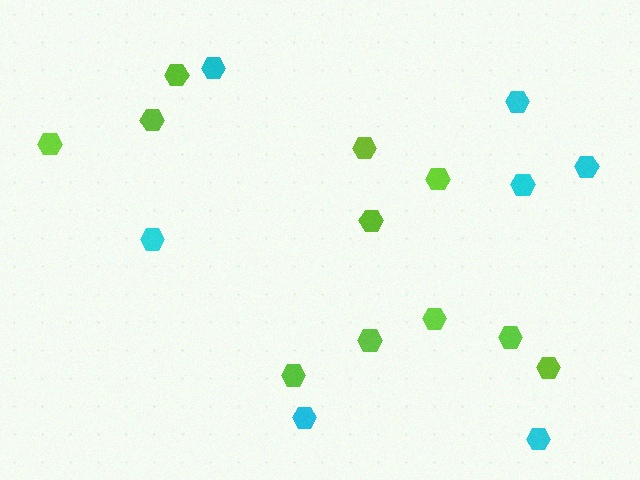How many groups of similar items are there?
There are 2 groups: one group of lime hexagons (11) and one group of cyan hexagons (7).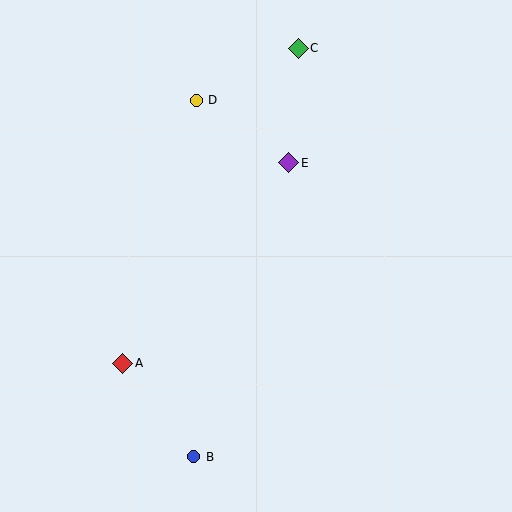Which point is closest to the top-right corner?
Point C is closest to the top-right corner.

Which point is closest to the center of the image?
Point E at (289, 163) is closest to the center.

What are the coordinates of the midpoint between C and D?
The midpoint between C and D is at (247, 74).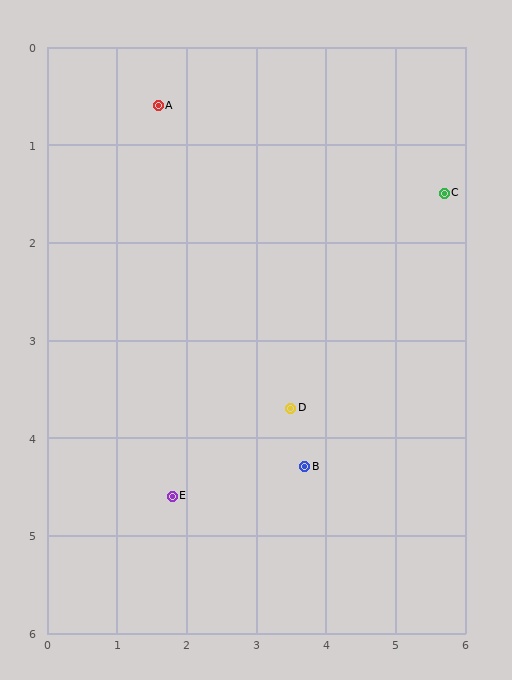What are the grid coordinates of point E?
Point E is at approximately (1.8, 4.6).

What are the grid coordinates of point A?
Point A is at approximately (1.6, 0.6).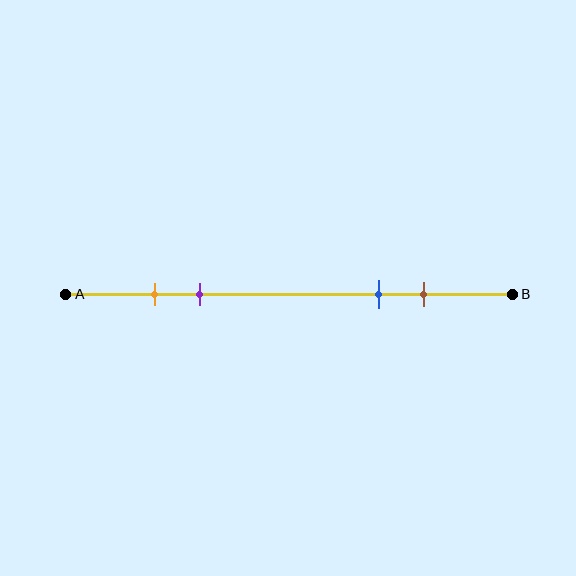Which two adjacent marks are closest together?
The orange and purple marks are the closest adjacent pair.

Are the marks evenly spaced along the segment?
No, the marks are not evenly spaced.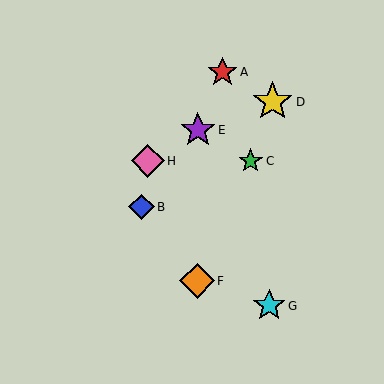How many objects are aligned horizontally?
2 objects (C, H) are aligned horizontally.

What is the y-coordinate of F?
Object F is at y≈281.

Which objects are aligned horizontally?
Objects C, H are aligned horizontally.